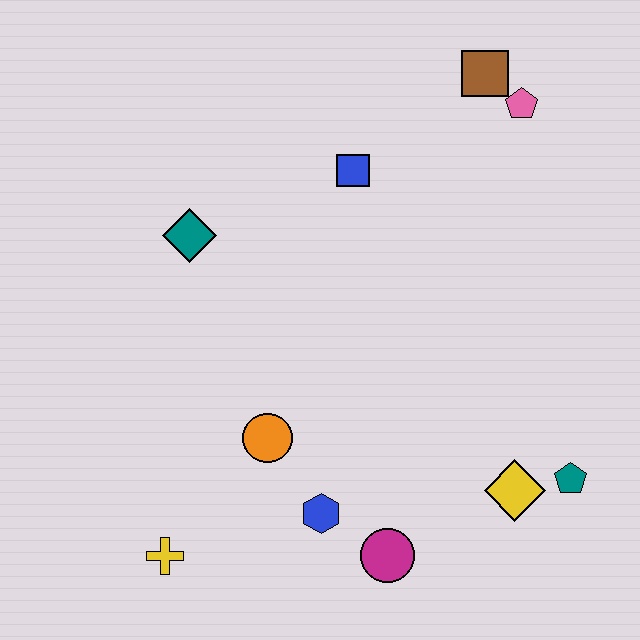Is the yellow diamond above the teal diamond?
No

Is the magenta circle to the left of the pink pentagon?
Yes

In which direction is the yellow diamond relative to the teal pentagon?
The yellow diamond is to the left of the teal pentagon.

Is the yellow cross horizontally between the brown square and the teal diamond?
No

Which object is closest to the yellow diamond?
The teal pentagon is closest to the yellow diamond.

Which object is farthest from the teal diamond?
The teal pentagon is farthest from the teal diamond.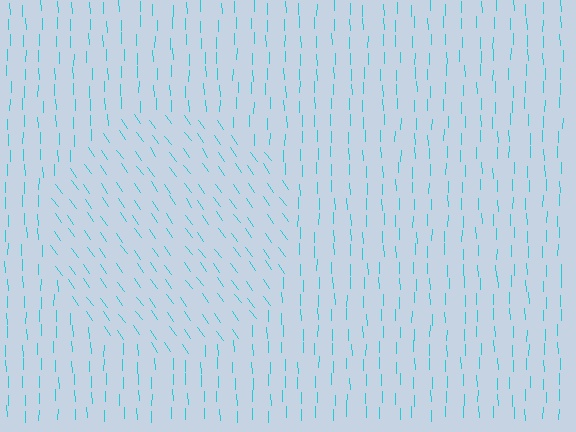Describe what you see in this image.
The image is filled with small cyan line segments. A circle region in the image has lines oriented differently from the surrounding lines, creating a visible texture boundary.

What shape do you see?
I see a circle.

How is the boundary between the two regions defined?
The boundary is defined purely by a change in line orientation (approximately 35 degrees difference). All lines are the same color and thickness.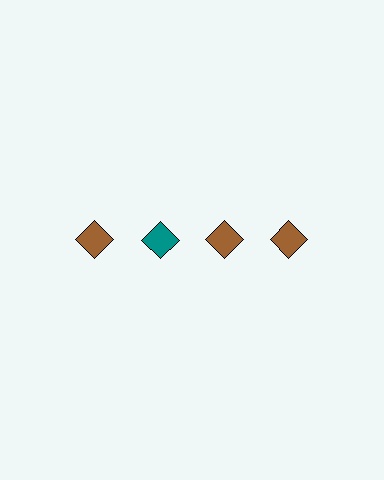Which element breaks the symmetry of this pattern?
The teal diamond in the top row, second from left column breaks the symmetry. All other shapes are brown diamonds.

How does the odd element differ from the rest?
It has a different color: teal instead of brown.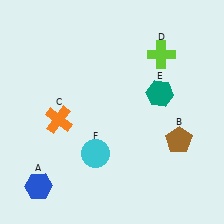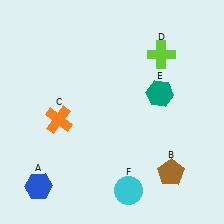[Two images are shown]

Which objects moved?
The objects that moved are: the brown pentagon (B), the cyan circle (F).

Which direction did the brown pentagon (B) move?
The brown pentagon (B) moved down.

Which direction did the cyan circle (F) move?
The cyan circle (F) moved down.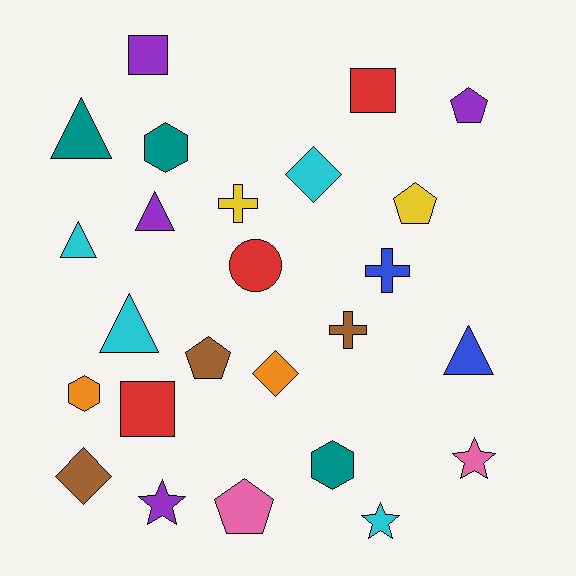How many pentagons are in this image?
There are 4 pentagons.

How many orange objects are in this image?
There are 2 orange objects.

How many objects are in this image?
There are 25 objects.